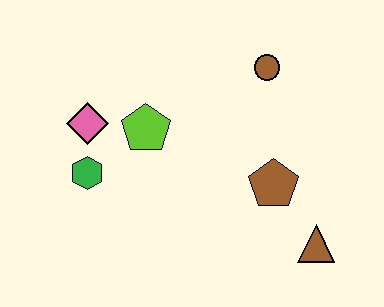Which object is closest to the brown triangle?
The brown pentagon is closest to the brown triangle.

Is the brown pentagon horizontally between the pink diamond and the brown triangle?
Yes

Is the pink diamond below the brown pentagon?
No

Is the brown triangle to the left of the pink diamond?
No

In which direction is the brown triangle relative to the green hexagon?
The brown triangle is to the right of the green hexagon.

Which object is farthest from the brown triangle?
The pink diamond is farthest from the brown triangle.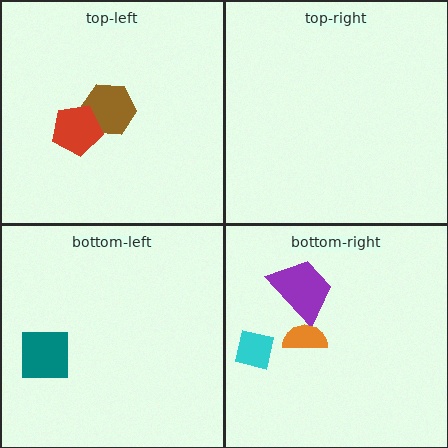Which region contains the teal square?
The bottom-left region.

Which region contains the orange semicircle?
The bottom-right region.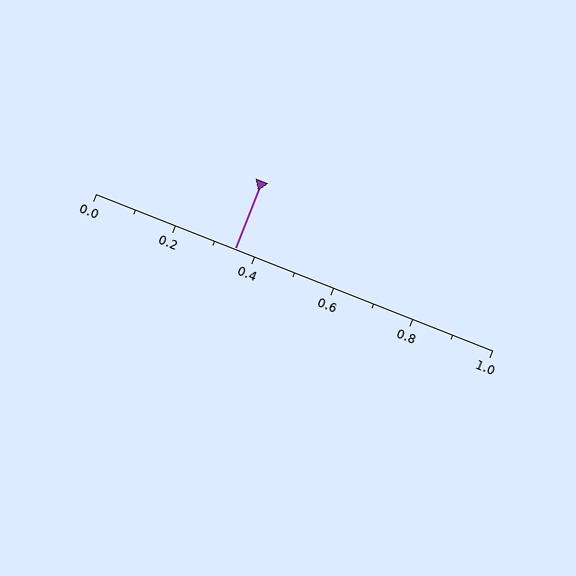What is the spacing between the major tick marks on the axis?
The major ticks are spaced 0.2 apart.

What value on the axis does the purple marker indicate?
The marker indicates approximately 0.35.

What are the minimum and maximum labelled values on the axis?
The axis runs from 0.0 to 1.0.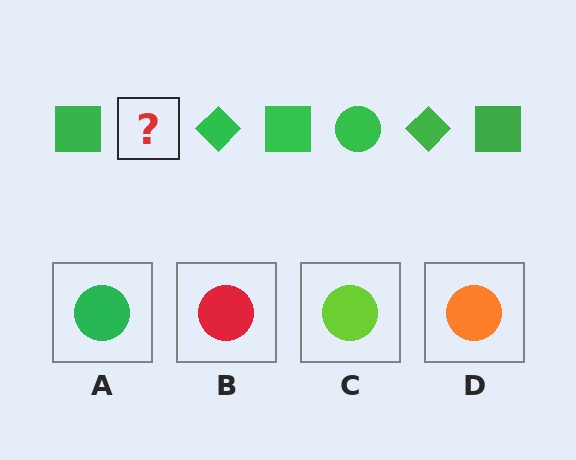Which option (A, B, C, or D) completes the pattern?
A.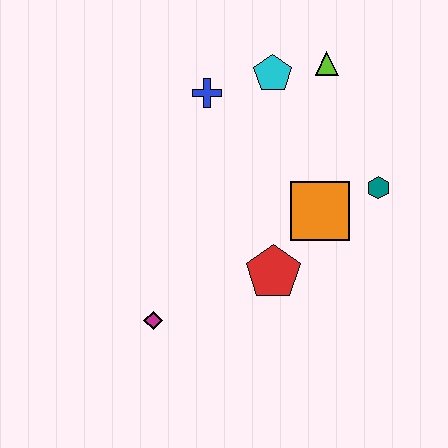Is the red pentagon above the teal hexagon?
No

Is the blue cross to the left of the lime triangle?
Yes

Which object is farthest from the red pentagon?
The lime triangle is farthest from the red pentagon.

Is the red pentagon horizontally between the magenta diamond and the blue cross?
No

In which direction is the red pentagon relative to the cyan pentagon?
The red pentagon is below the cyan pentagon.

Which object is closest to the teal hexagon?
The orange square is closest to the teal hexagon.